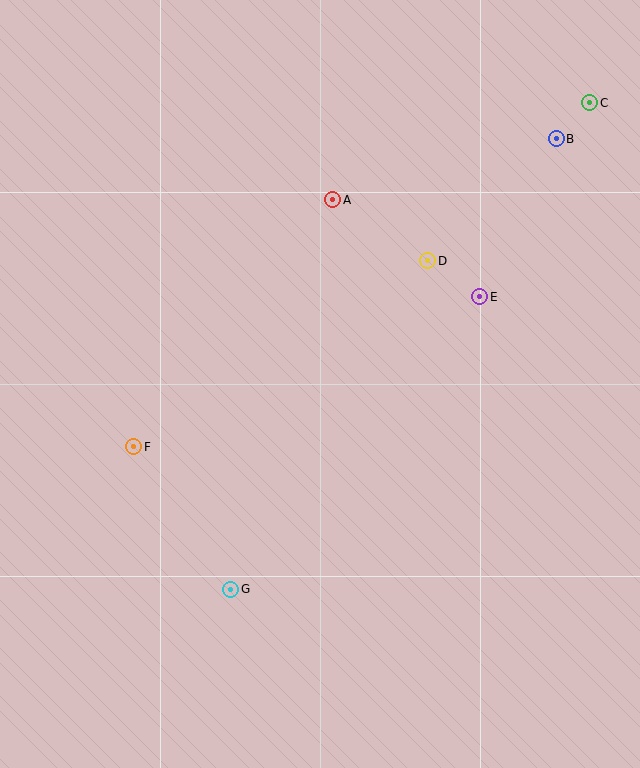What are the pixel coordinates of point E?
Point E is at (480, 297).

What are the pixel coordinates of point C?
Point C is at (590, 103).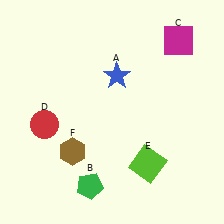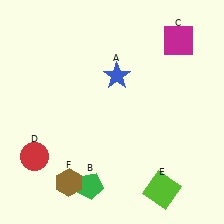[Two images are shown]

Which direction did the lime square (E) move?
The lime square (E) moved down.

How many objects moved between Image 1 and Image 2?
3 objects moved between the two images.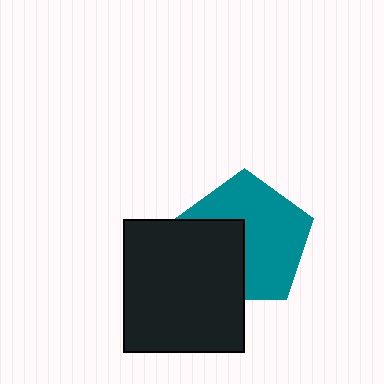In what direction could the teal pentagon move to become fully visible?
The teal pentagon could move toward the upper-right. That would shift it out from behind the black rectangle entirely.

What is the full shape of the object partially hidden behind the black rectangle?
The partially hidden object is a teal pentagon.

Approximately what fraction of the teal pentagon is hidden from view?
Roughly 36% of the teal pentagon is hidden behind the black rectangle.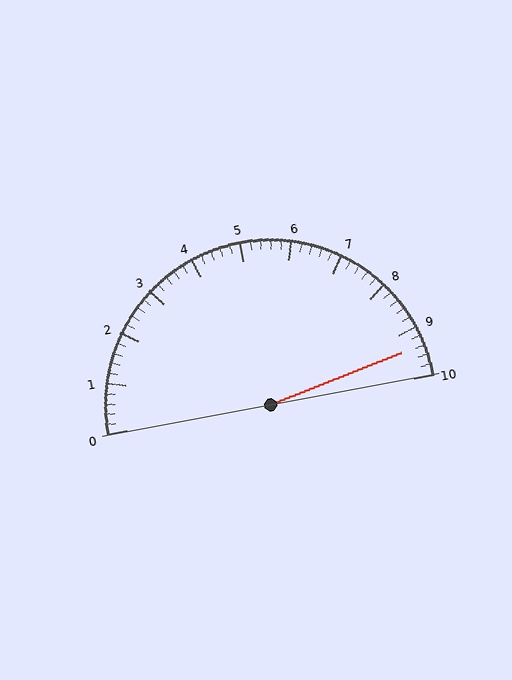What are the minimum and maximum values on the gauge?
The gauge ranges from 0 to 10.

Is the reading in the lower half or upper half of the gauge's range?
The reading is in the upper half of the range (0 to 10).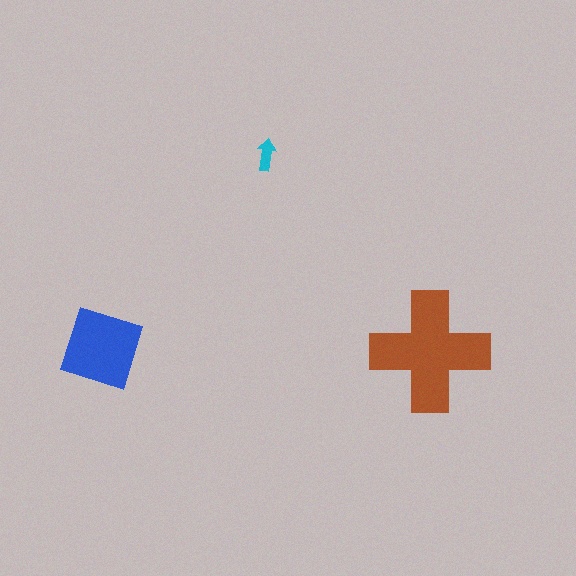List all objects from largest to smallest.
The brown cross, the blue square, the cyan arrow.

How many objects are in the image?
There are 3 objects in the image.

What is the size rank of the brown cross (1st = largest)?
1st.